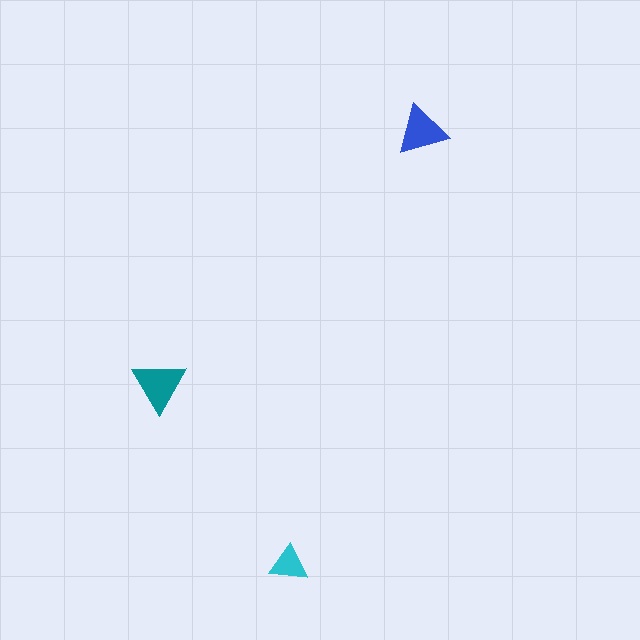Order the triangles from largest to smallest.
the teal one, the blue one, the cyan one.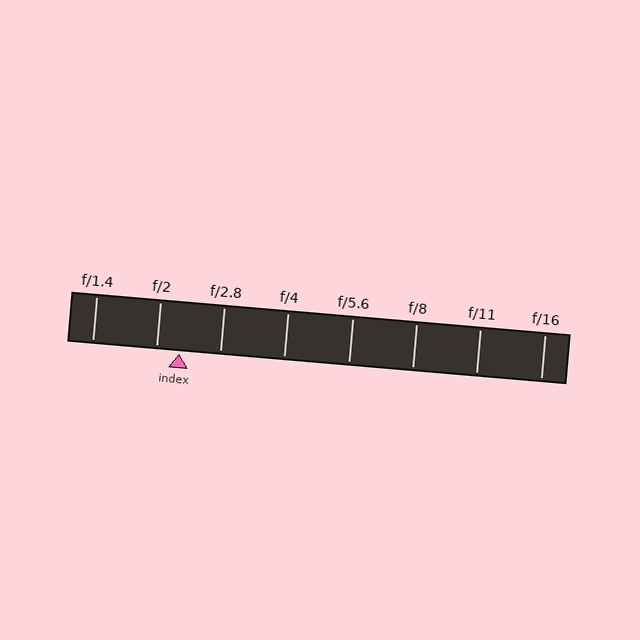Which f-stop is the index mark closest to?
The index mark is closest to f/2.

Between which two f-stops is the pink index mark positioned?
The index mark is between f/2 and f/2.8.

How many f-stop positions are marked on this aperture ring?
There are 8 f-stop positions marked.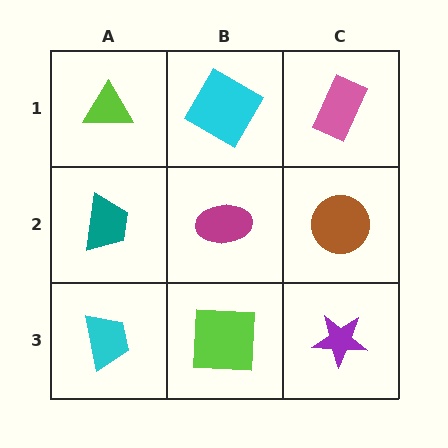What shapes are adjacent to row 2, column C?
A pink rectangle (row 1, column C), a purple star (row 3, column C), a magenta ellipse (row 2, column B).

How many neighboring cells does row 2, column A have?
3.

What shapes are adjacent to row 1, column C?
A brown circle (row 2, column C), a cyan square (row 1, column B).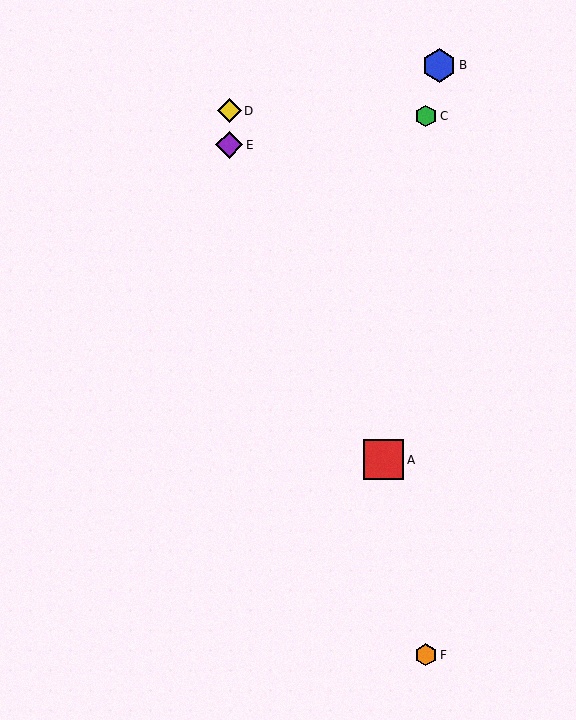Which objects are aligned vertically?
Objects D, E are aligned vertically.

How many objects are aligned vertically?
2 objects (D, E) are aligned vertically.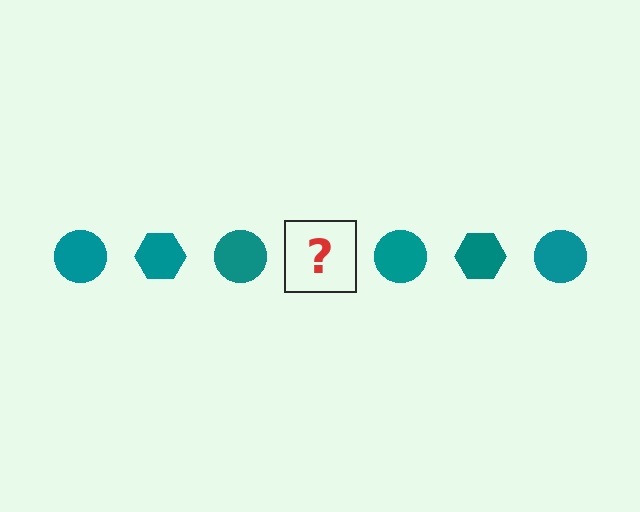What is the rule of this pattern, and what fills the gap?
The rule is that the pattern cycles through circle, hexagon shapes in teal. The gap should be filled with a teal hexagon.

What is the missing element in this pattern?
The missing element is a teal hexagon.